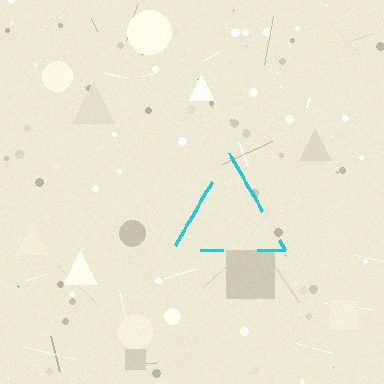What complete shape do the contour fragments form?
The contour fragments form a triangle.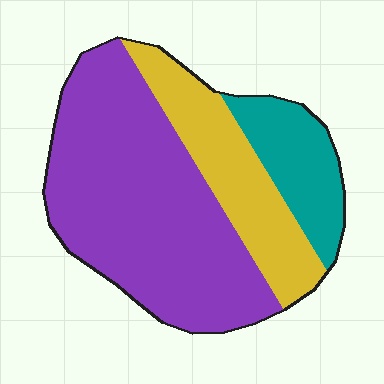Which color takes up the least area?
Teal, at roughly 15%.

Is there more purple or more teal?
Purple.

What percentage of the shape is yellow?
Yellow takes up about one quarter (1/4) of the shape.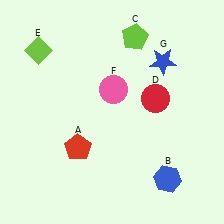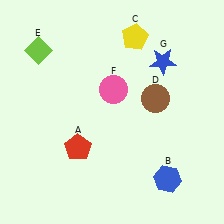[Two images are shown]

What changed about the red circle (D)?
In Image 1, D is red. In Image 2, it changed to brown.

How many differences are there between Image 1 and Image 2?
There are 2 differences between the two images.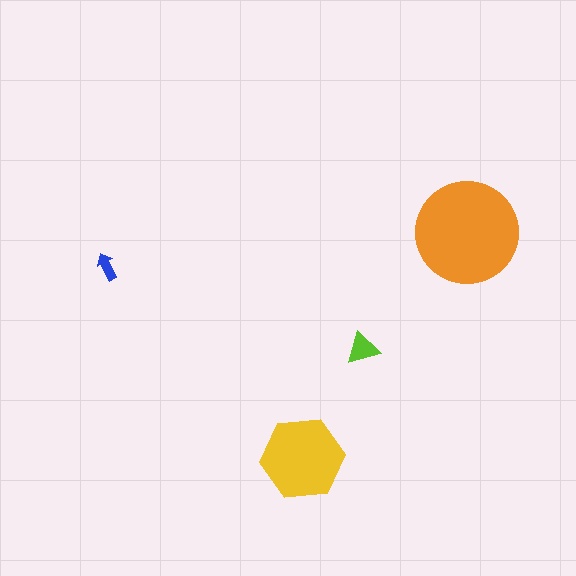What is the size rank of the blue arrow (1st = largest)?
4th.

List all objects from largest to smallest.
The orange circle, the yellow hexagon, the lime triangle, the blue arrow.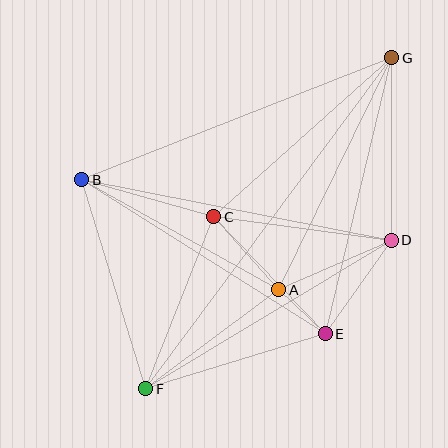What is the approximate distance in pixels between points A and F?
The distance between A and F is approximately 166 pixels.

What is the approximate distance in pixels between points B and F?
The distance between B and F is approximately 218 pixels.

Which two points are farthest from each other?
Points F and G are farthest from each other.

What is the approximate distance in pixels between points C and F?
The distance between C and F is approximately 185 pixels.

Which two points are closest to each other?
Points A and E are closest to each other.